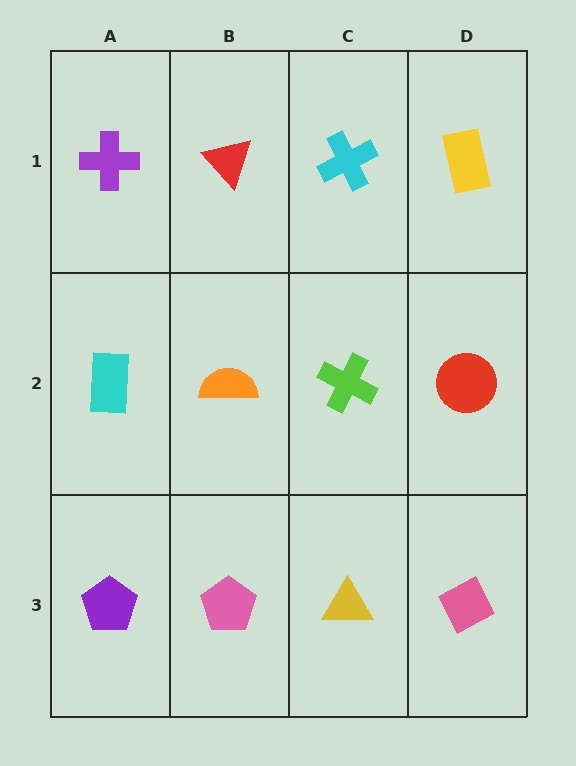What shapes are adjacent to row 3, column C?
A lime cross (row 2, column C), a pink pentagon (row 3, column B), a pink diamond (row 3, column D).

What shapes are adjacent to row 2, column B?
A red triangle (row 1, column B), a pink pentagon (row 3, column B), a cyan rectangle (row 2, column A), a lime cross (row 2, column C).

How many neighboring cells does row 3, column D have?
2.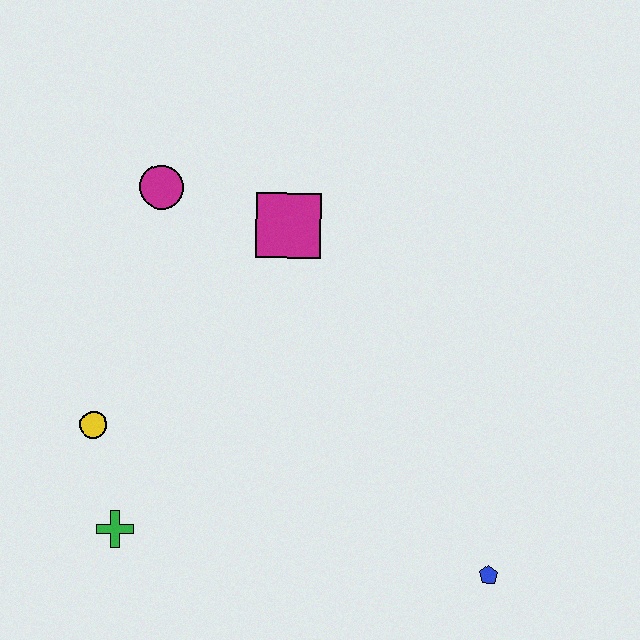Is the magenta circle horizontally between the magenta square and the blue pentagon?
No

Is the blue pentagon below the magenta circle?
Yes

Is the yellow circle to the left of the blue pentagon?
Yes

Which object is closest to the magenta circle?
The magenta square is closest to the magenta circle.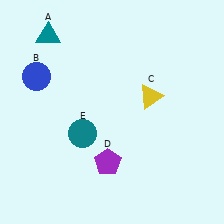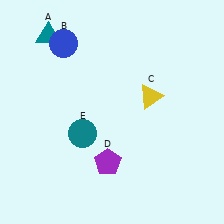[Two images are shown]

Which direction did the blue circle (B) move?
The blue circle (B) moved up.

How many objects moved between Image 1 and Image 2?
1 object moved between the two images.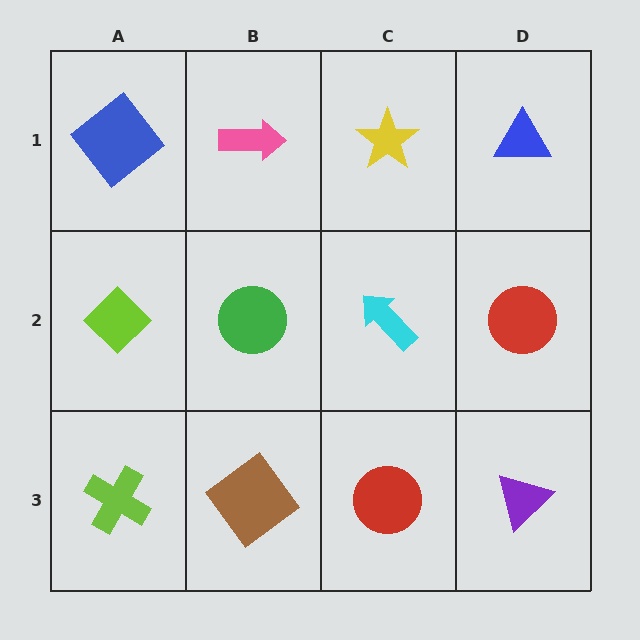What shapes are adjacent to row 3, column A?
A lime diamond (row 2, column A), a brown diamond (row 3, column B).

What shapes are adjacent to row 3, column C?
A cyan arrow (row 2, column C), a brown diamond (row 3, column B), a purple triangle (row 3, column D).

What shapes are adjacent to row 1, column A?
A lime diamond (row 2, column A), a pink arrow (row 1, column B).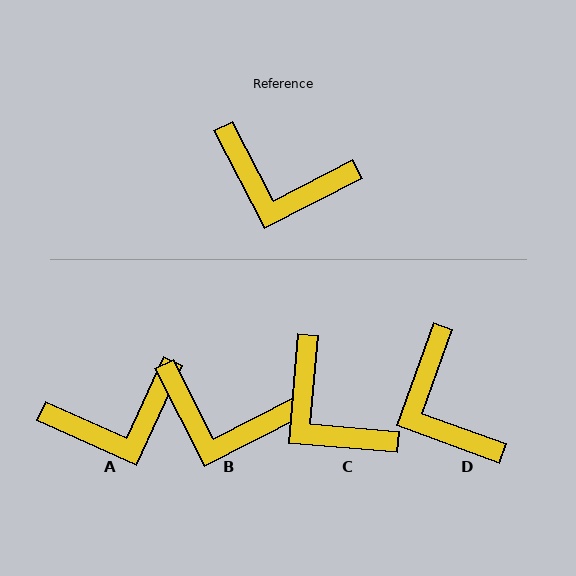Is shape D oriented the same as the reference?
No, it is off by about 47 degrees.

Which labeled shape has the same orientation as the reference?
B.